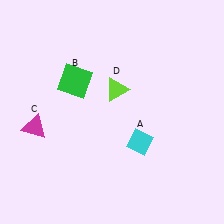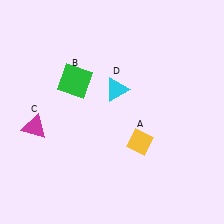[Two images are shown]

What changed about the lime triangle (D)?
In Image 1, D is lime. In Image 2, it changed to cyan.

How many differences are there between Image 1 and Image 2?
There are 2 differences between the two images.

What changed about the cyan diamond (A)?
In Image 1, A is cyan. In Image 2, it changed to yellow.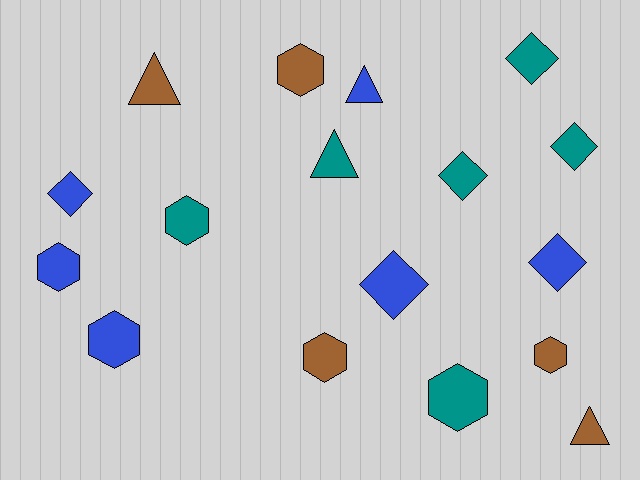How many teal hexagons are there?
There are 2 teal hexagons.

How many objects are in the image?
There are 17 objects.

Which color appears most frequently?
Blue, with 6 objects.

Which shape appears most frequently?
Hexagon, with 7 objects.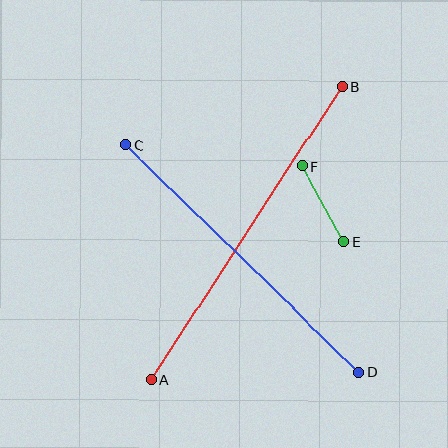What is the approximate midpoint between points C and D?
The midpoint is at approximately (243, 259) pixels.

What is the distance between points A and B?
The distance is approximately 349 pixels.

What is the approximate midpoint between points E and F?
The midpoint is at approximately (323, 204) pixels.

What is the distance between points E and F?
The distance is approximately 86 pixels.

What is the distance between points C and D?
The distance is approximately 325 pixels.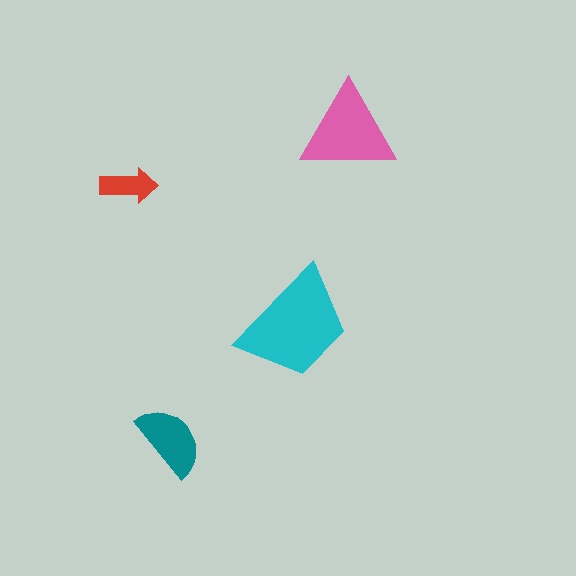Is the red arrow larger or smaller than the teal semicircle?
Smaller.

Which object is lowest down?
The teal semicircle is bottommost.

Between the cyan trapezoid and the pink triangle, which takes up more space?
The cyan trapezoid.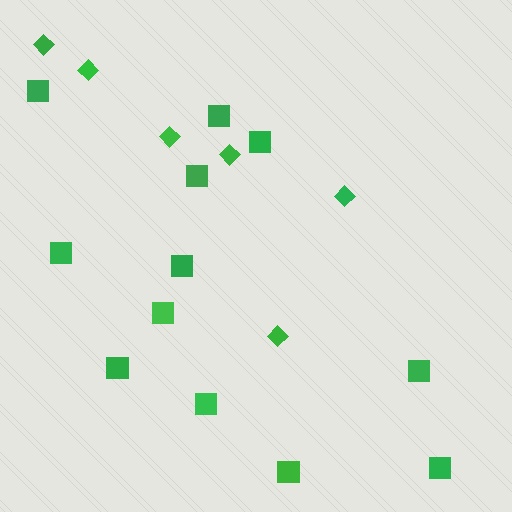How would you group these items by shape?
There are 2 groups: one group of squares (12) and one group of diamonds (6).